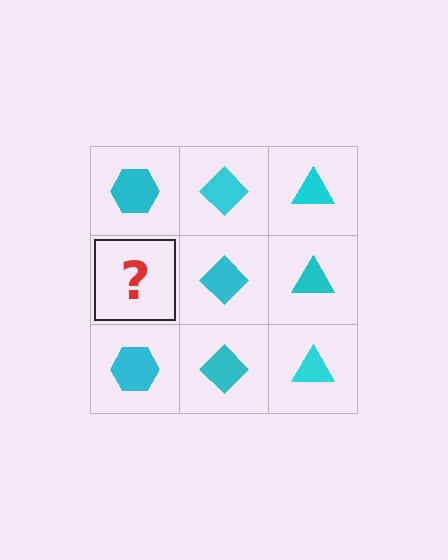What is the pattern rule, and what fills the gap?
The rule is that each column has a consistent shape. The gap should be filled with a cyan hexagon.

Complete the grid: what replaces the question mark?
The question mark should be replaced with a cyan hexagon.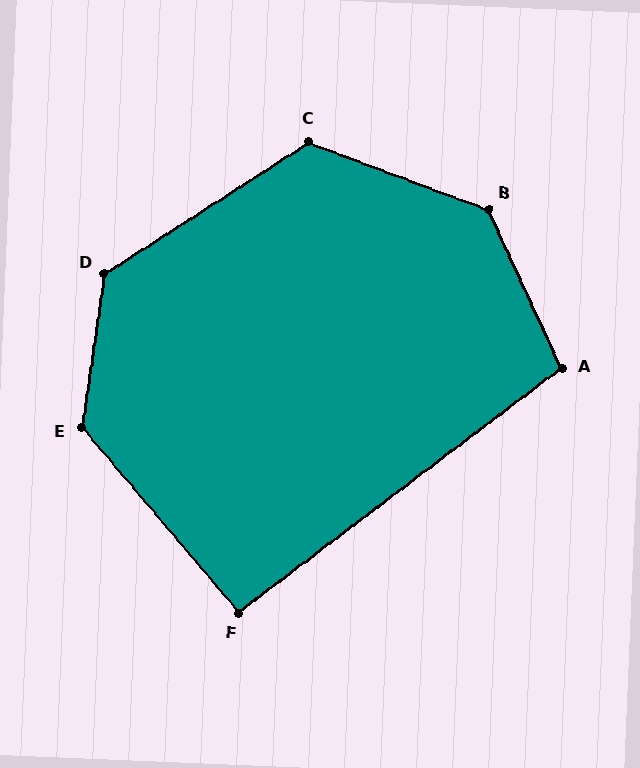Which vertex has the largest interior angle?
B, at approximately 135 degrees.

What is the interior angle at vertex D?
Approximately 131 degrees (obtuse).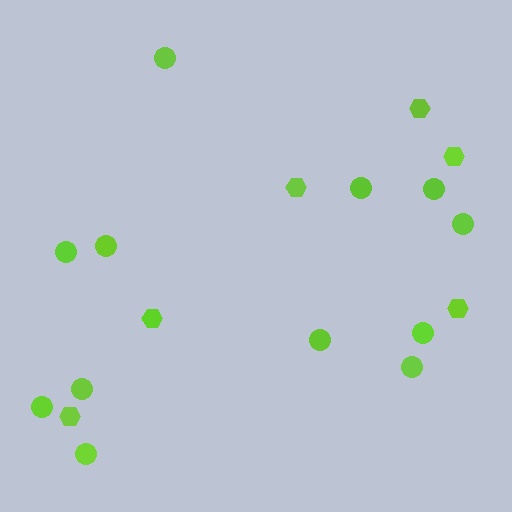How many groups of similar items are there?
There are 2 groups: one group of circles (12) and one group of hexagons (6).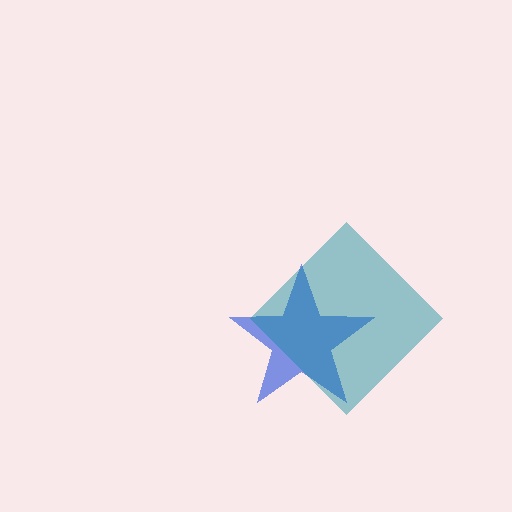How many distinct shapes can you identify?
There are 2 distinct shapes: a blue star, a teal diamond.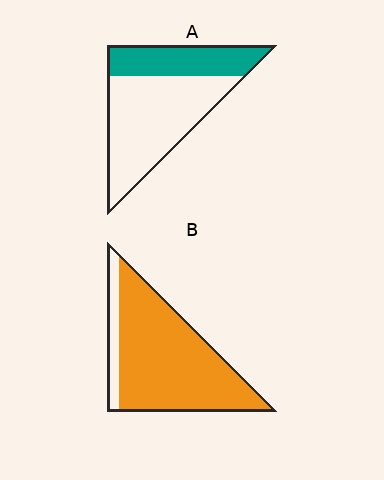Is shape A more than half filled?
No.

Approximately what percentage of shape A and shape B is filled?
A is approximately 35% and B is approximately 85%.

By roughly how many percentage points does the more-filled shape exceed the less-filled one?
By roughly 55 percentage points (B over A).